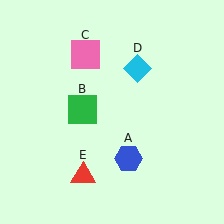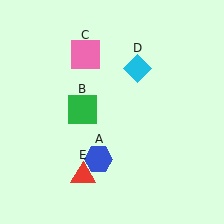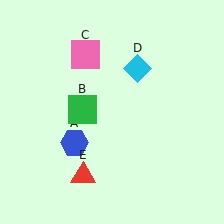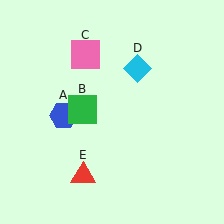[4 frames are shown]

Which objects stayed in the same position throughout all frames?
Green square (object B) and pink square (object C) and cyan diamond (object D) and red triangle (object E) remained stationary.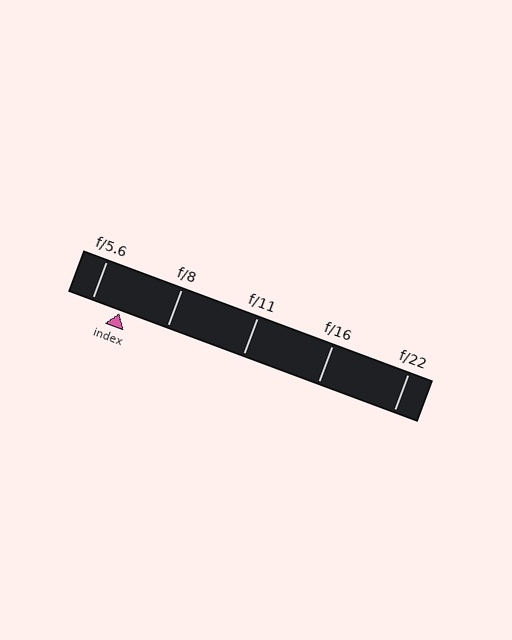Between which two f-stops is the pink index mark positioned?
The index mark is between f/5.6 and f/8.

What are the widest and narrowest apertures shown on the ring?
The widest aperture shown is f/5.6 and the narrowest is f/22.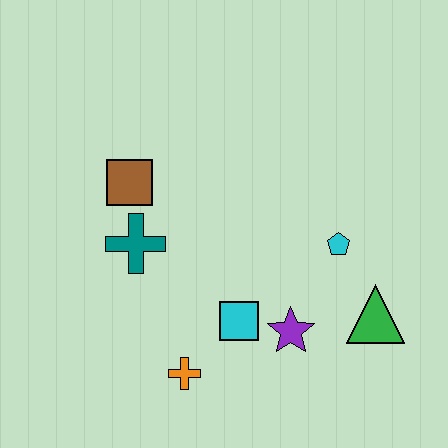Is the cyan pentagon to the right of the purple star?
Yes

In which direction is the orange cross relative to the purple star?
The orange cross is to the left of the purple star.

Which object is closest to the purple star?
The cyan square is closest to the purple star.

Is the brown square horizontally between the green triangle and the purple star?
No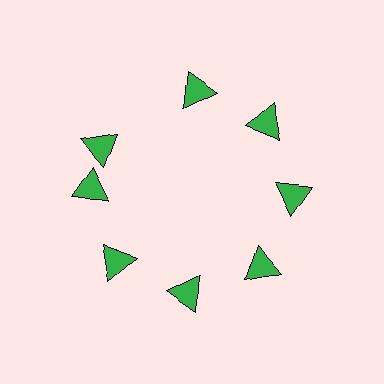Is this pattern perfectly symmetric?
No. The 8 green triangles are arranged in a ring, but one element near the 10 o'clock position is rotated out of alignment along the ring, breaking the 8-fold rotational symmetry.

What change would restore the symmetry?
The symmetry would be restored by rotating it back into even spacing with its neighbors so that all 8 triangles sit at equal angles and equal distance from the center.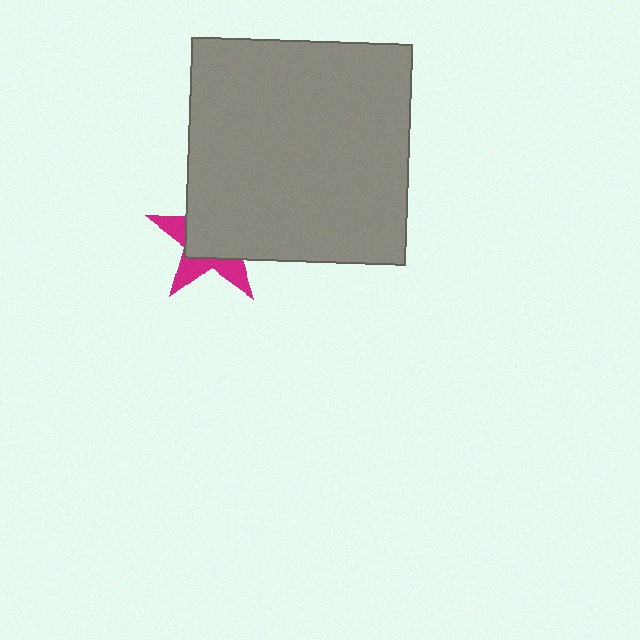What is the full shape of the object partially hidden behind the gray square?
The partially hidden object is a magenta star.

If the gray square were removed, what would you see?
You would see the complete magenta star.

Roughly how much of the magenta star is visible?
A small part of it is visible (roughly 36%).